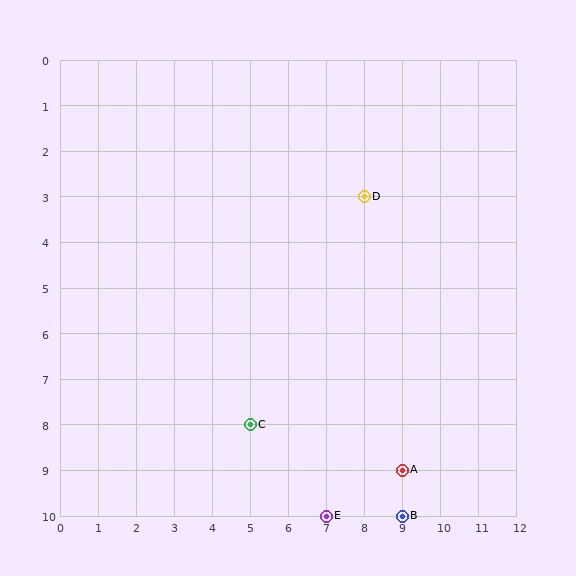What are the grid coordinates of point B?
Point B is at grid coordinates (9, 10).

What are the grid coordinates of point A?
Point A is at grid coordinates (9, 9).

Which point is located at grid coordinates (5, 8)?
Point C is at (5, 8).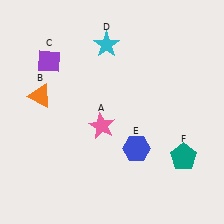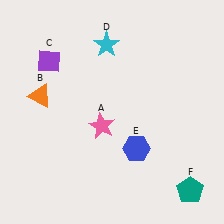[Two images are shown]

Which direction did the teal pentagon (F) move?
The teal pentagon (F) moved down.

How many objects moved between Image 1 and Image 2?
1 object moved between the two images.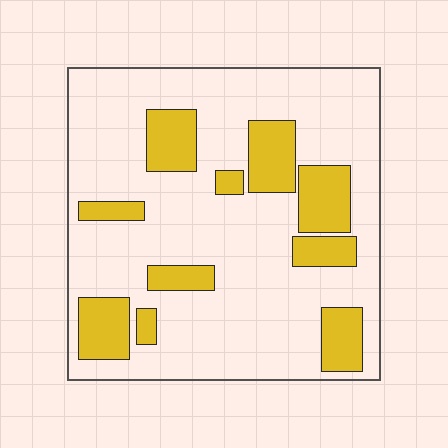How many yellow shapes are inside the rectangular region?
10.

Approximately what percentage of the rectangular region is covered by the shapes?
Approximately 25%.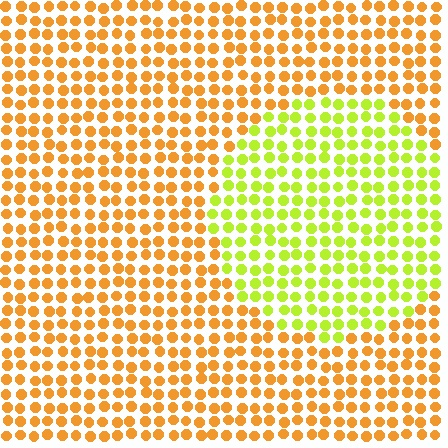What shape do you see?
I see a circle.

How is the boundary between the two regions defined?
The boundary is defined purely by a slight shift in hue (about 46 degrees). Spacing, size, and orientation are identical on both sides.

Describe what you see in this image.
The image is filled with small orange elements in a uniform arrangement. A circle-shaped region is visible where the elements are tinted to a slightly different hue, forming a subtle color boundary.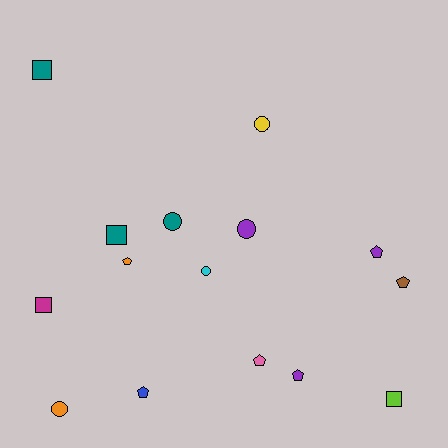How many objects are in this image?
There are 15 objects.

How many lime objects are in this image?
There is 1 lime object.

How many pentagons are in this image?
There are 6 pentagons.